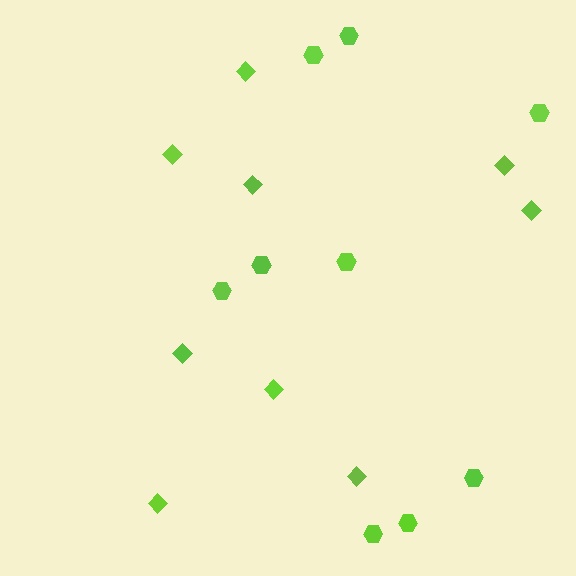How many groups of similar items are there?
There are 2 groups: one group of hexagons (9) and one group of diamonds (9).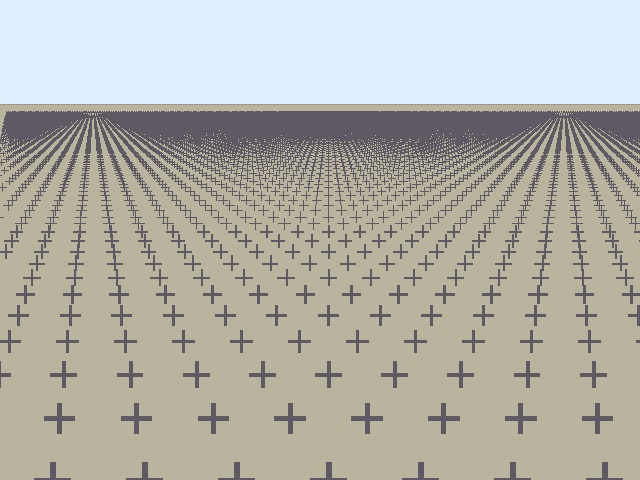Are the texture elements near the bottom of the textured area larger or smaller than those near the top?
Larger. Near the bottom, elements are closer to the viewer and appear at a bigger on-screen size.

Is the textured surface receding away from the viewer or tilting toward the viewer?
The surface is receding away from the viewer. Texture elements get smaller and denser toward the top.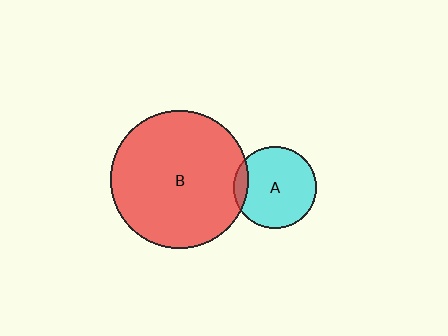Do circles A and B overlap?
Yes.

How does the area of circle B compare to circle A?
Approximately 2.8 times.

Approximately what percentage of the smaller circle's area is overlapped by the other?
Approximately 10%.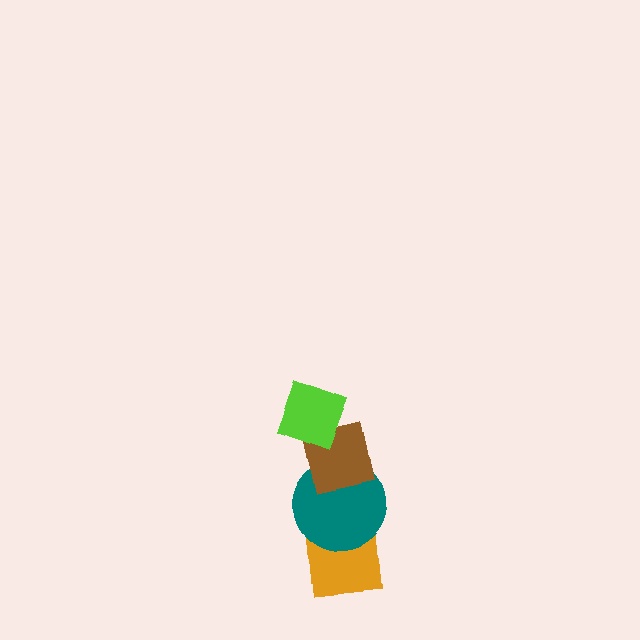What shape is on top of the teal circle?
The brown square is on top of the teal circle.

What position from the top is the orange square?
The orange square is 4th from the top.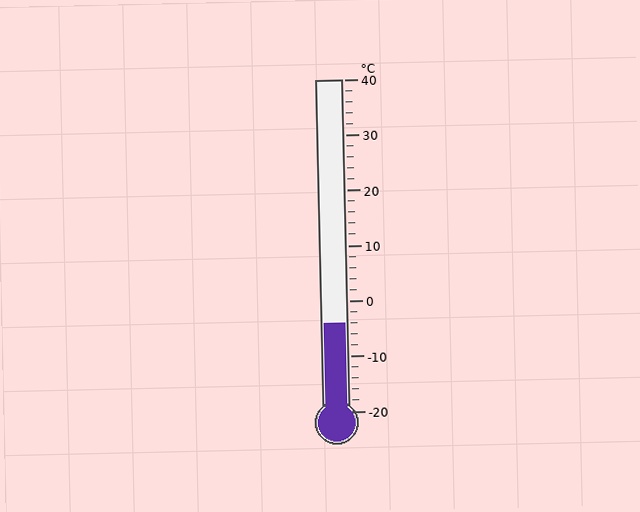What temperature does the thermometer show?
The thermometer shows approximately -4°C.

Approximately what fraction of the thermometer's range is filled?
The thermometer is filled to approximately 25% of its range.